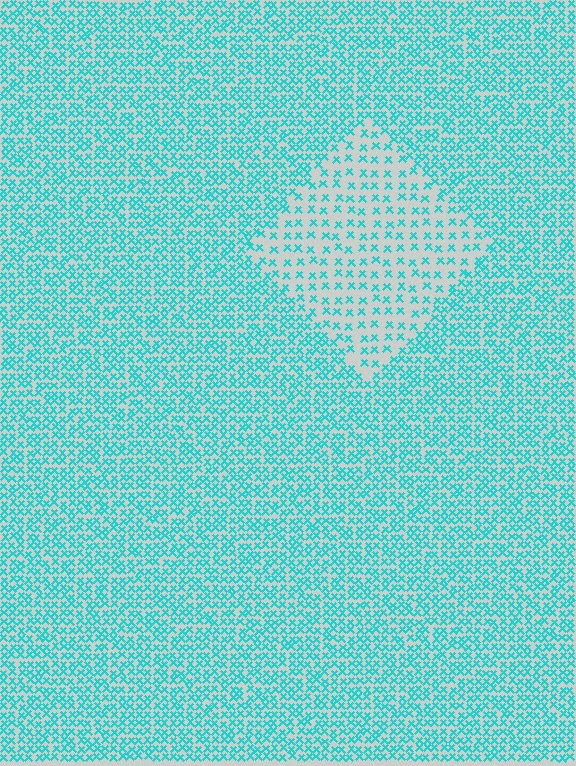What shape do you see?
I see a diamond.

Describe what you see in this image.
The image contains small cyan elements arranged at two different densities. A diamond-shaped region is visible where the elements are less densely packed than the surrounding area.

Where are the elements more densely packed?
The elements are more densely packed outside the diamond boundary.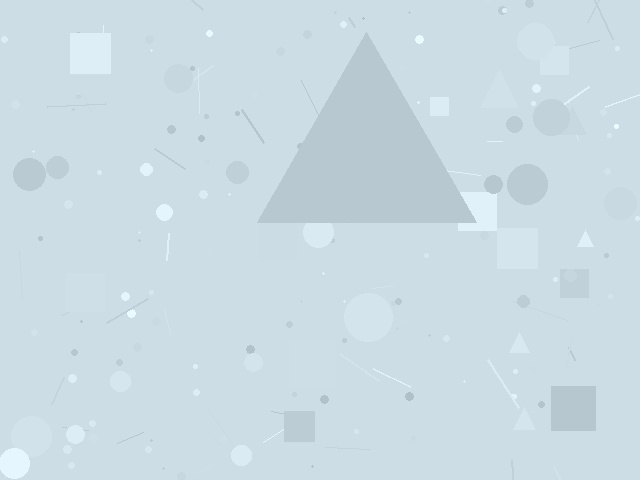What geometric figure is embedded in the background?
A triangle is embedded in the background.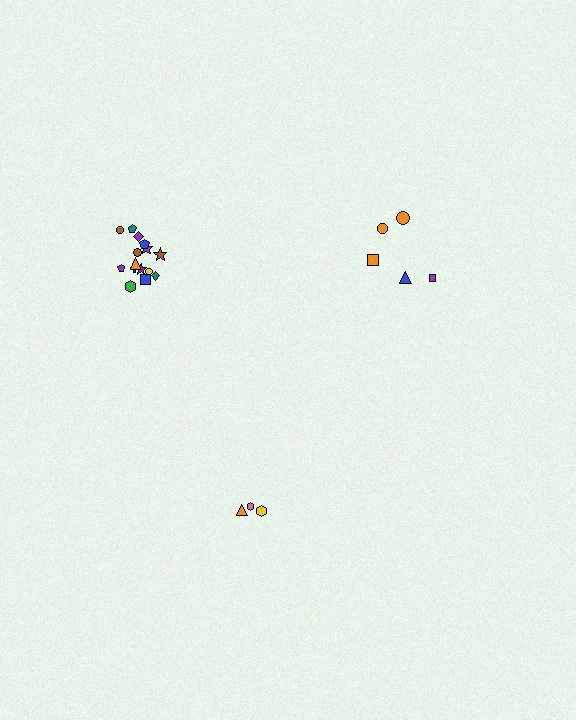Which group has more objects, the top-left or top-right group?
The top-left group.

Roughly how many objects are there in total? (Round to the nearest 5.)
Roughly 25 objects in total.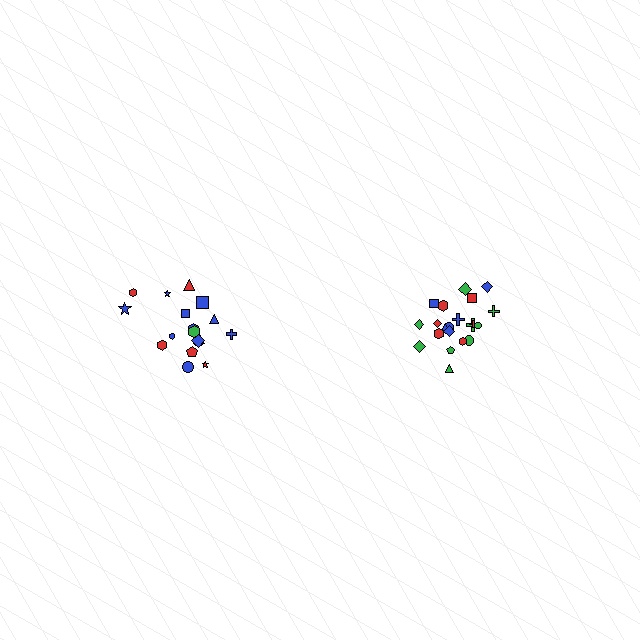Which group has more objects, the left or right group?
The right group.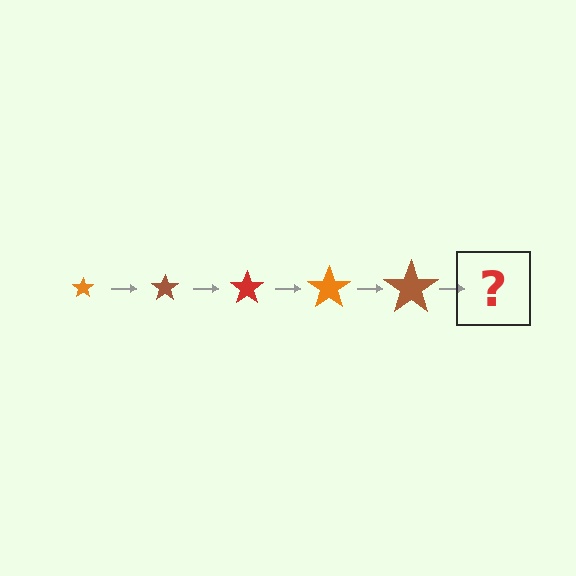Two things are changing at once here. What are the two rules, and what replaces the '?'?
The two rules are that the star grows larger each step and the color cycles through orange, brown, and red. The '?' should be a red star, larger than the previous one.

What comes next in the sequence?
The next element should be a red star, larger than the previous one.